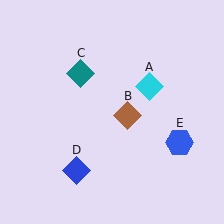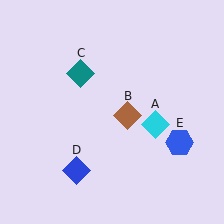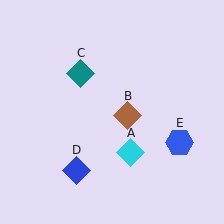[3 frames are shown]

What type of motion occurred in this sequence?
The cyan diamond (object A) rotated clockwise around the center of the scene.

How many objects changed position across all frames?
1 object changed position: cyan diamond (object A).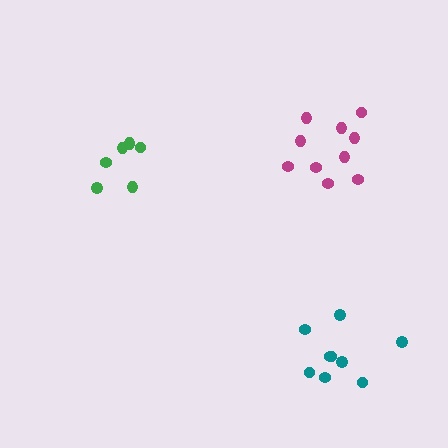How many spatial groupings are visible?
There are 3 spatial groupings.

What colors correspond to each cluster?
The clusters are colored: magenta, teal, green.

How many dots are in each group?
Group 1: 10 dots, Group 2: 9 dots, Group 3: 7 dots (26 total).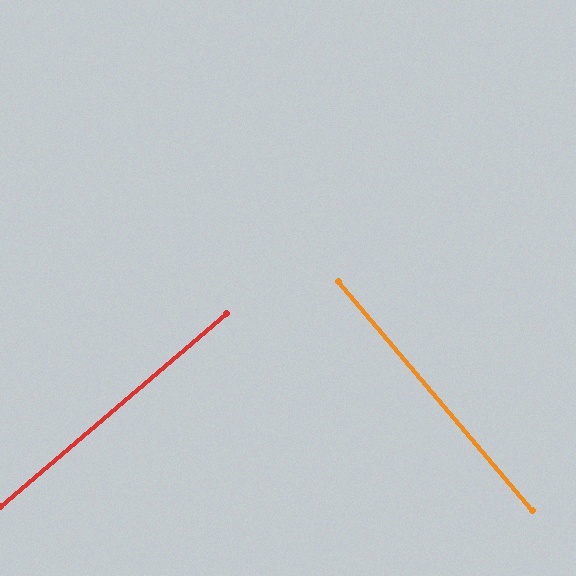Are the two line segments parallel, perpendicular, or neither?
Perpendicular — they meet at approximately 90°.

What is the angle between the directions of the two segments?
Approximately 90 degrees.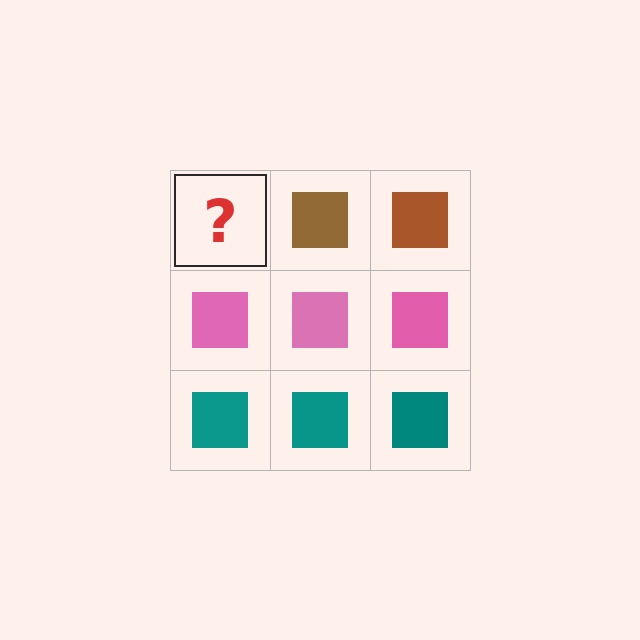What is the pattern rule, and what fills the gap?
The rule is that each row has a consistent color. The gap should be filled with a brown square.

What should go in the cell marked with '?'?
The missing cell should contain a brown square.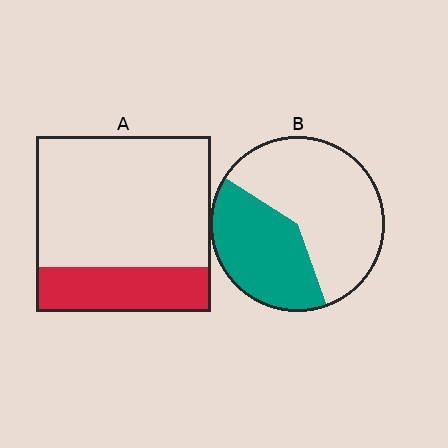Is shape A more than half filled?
No.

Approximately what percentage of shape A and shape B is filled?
A is approximately 25% and B is approximately 40%.